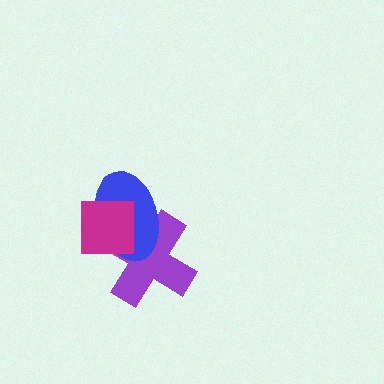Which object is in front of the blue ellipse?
The magenta square is in front of the blue ellipse.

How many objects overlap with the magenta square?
2 objects overlap with the magenta square.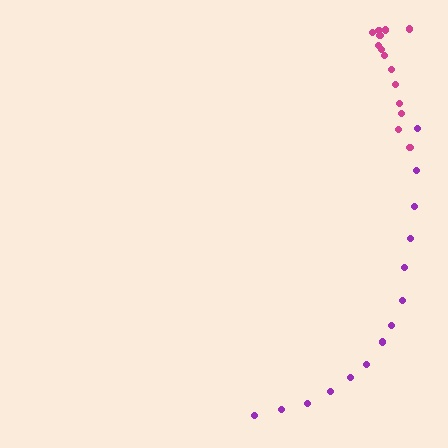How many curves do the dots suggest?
There are 2 distinct paths.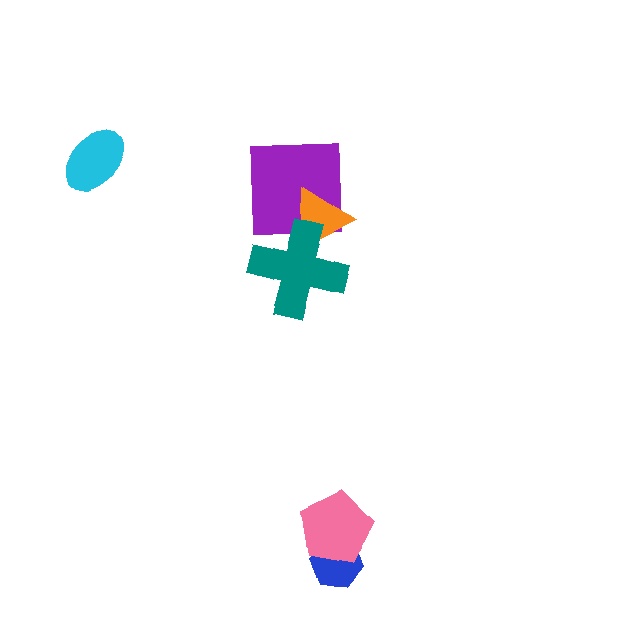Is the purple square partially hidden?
Yes, it is partially covered by another shape.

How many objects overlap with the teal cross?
2 objects overlap with the teal cross.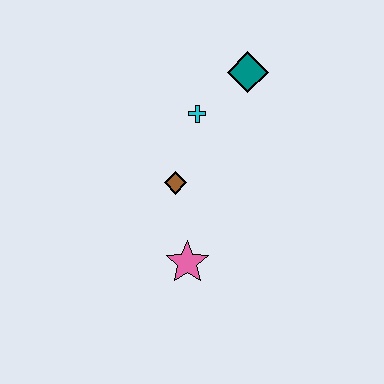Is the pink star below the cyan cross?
Yes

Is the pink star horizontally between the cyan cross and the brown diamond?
Yes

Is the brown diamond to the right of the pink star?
No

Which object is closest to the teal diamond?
The cyan cross is closest to the teal diamond.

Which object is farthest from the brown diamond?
The teal diamond is farthest from the brown diamond.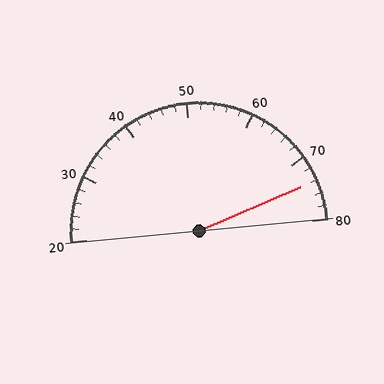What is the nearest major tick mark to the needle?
The nearest major tick mark is 70.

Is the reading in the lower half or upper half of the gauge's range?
The reading is in the upper half of the range (20 to 80).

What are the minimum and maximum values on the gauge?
The gauge ranges from 20 to 80.